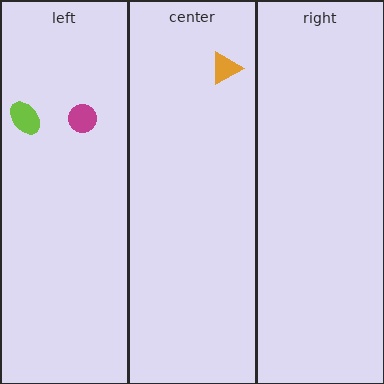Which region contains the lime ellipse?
The left region.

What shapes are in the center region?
The orange triangle.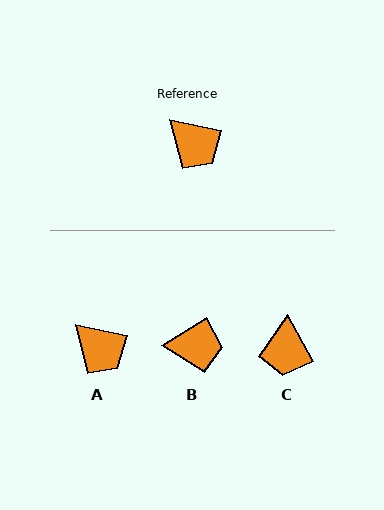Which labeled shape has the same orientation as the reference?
A.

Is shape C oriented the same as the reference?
No, it is off by about 49 degrees.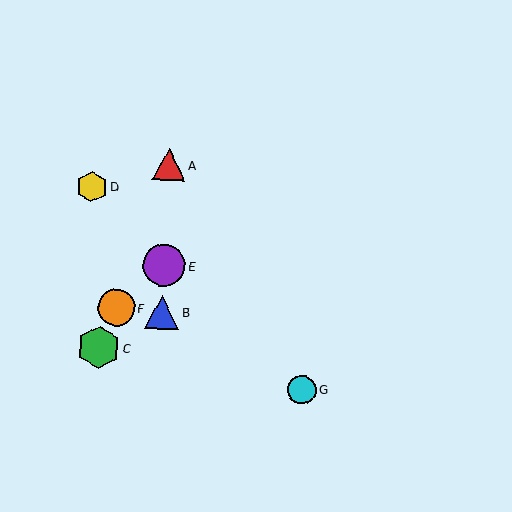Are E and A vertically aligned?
Yes, both are at x≈164.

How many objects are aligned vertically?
3 objects (A, B, E) are aligned vertically.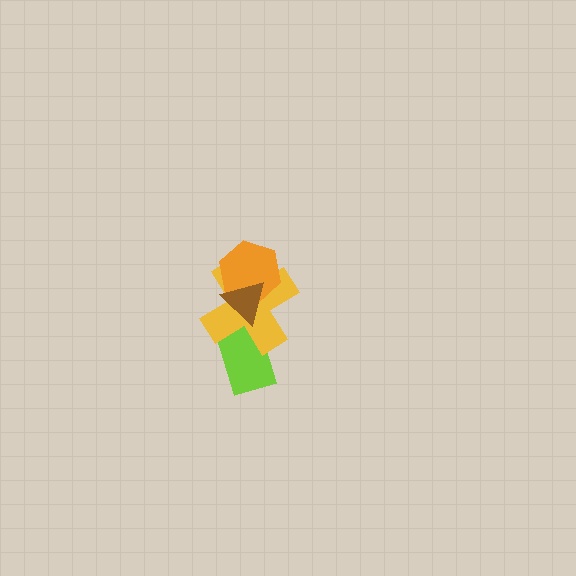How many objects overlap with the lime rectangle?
2 objects overlap with the lime rectangle.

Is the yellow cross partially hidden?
Yes, it is partially covered by another shape.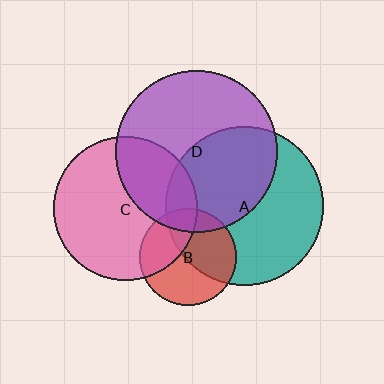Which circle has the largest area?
Circle D (purple).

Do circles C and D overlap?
Yes.